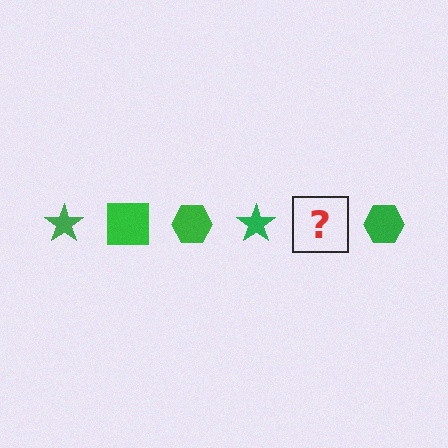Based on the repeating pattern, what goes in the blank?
The blank should be a green square.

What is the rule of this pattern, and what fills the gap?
The rule is that the pattern cycles through star, square, hexagon shapes in green. The gap should be filled with a green square.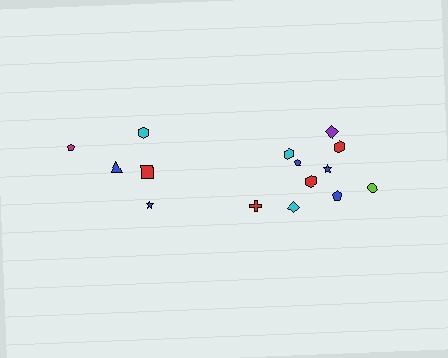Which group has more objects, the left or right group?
The right group.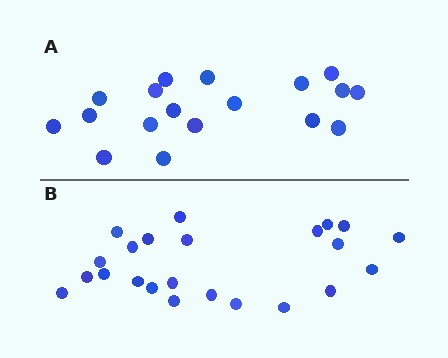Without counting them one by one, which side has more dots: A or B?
Region B (the bottom region) has more dots.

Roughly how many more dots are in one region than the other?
Region B has about 5 more dots than region A.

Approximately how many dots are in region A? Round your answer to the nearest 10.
About 20 dots. (The exact count is 18, which rounds to 20.)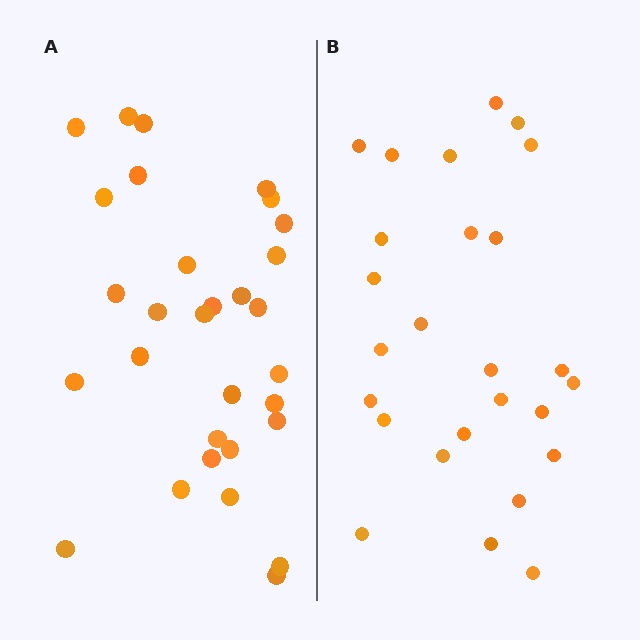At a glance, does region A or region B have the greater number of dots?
Region A (the left region) has more dots.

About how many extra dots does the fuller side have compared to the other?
Region A has about 4 more dots than region B.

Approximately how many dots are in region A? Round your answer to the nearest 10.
About 30 dots.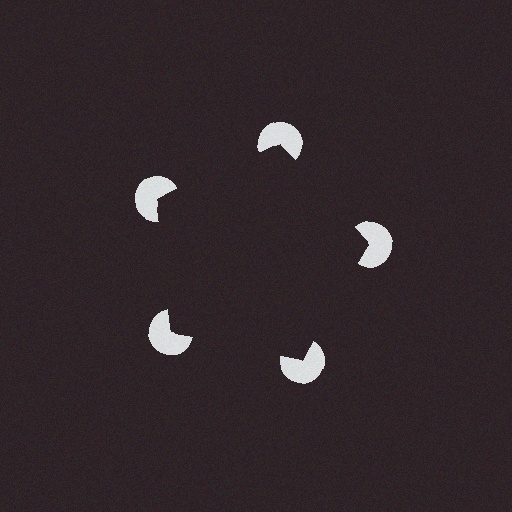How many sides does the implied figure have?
5 sides.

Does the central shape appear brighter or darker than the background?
It typically appears slightly darker than the background, even though no actual brightness change is drawn.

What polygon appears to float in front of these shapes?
An illusory pentagon — its edges are inferred from the aligned wedge cuts in the pac-man discs, not physically drawn.